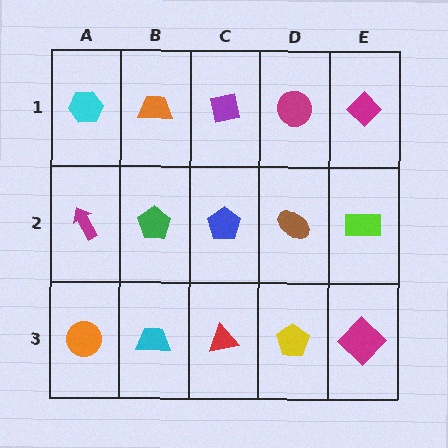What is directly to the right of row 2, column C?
A brown ellipse.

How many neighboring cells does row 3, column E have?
2.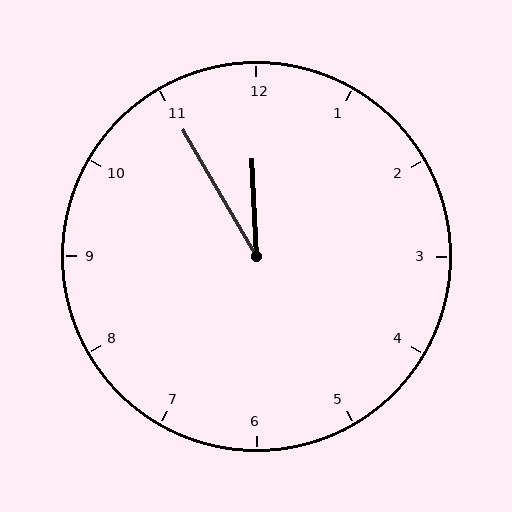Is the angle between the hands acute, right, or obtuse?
It is acute.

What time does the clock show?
11:55.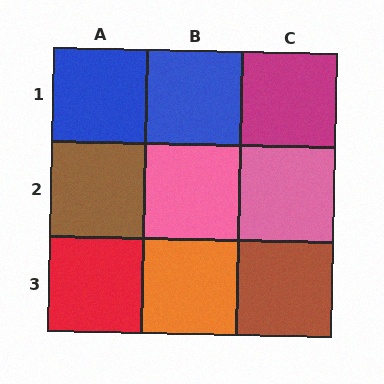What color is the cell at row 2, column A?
Brown.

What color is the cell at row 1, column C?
Magenta.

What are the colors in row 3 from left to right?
Red, orange, brown.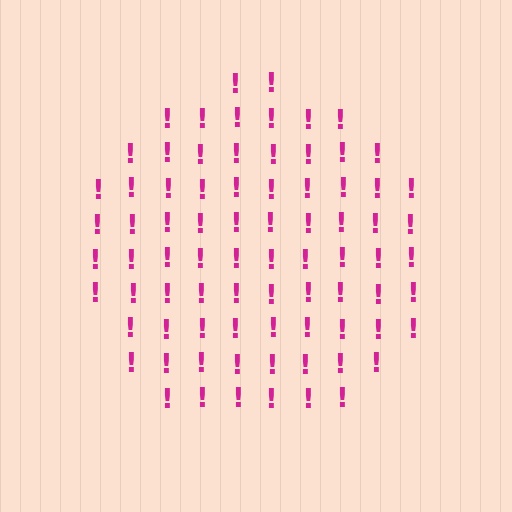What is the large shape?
The large shape is a circle.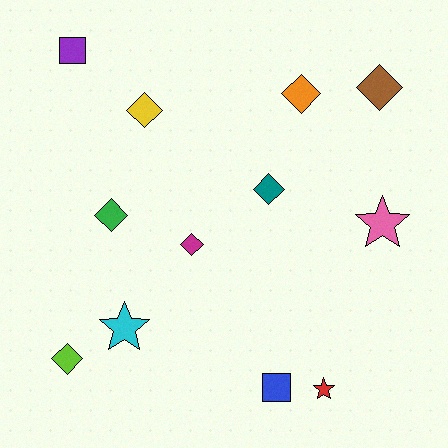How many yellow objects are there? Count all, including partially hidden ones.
There is 1 yellow object.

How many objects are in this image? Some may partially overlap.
There are 12 objects.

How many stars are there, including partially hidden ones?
There are 3 stars.